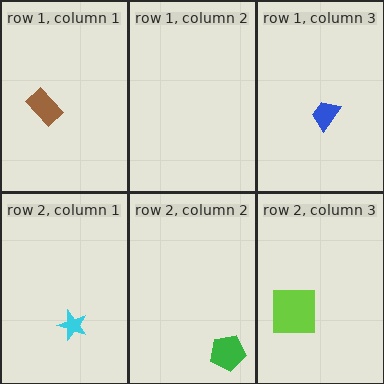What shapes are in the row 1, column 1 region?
The brown rectangle.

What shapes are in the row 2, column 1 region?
The cyan star.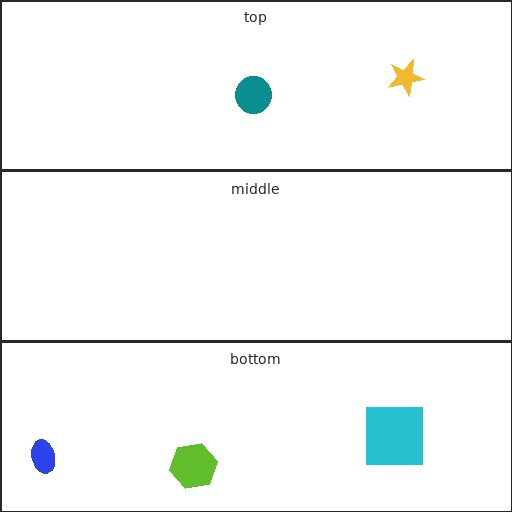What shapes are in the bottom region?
The blue ellipse, the cyan square, the lime hexagon.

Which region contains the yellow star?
The top region.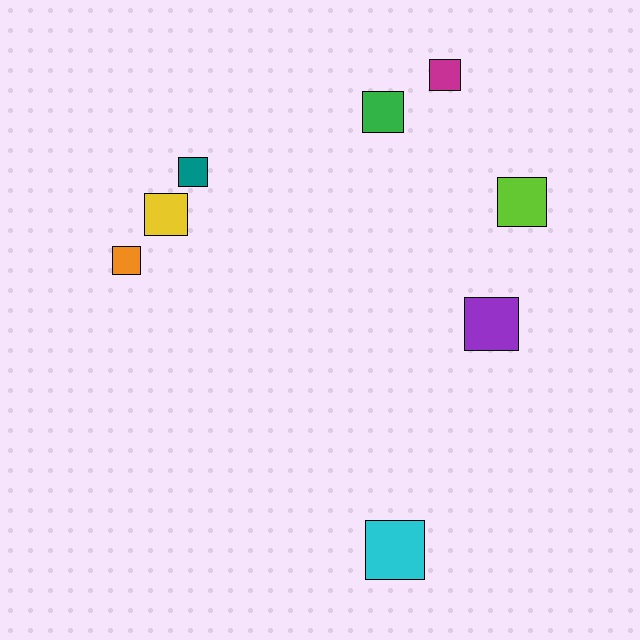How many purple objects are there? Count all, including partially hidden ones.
There is 1 purple object.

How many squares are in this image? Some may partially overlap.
There are 8 squares.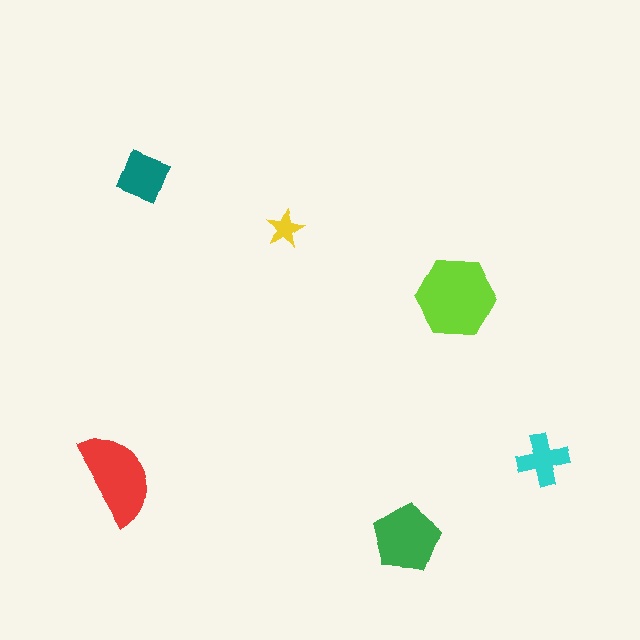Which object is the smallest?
The yellow star.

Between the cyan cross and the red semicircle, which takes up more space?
The red semicircle.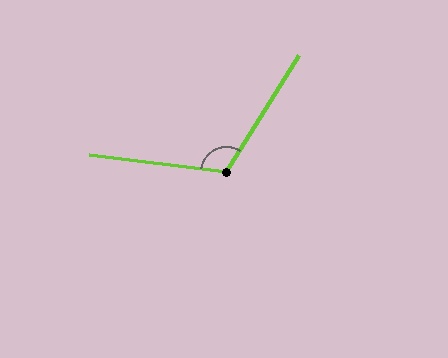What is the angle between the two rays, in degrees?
Approximately 115 degrees.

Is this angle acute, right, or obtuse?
It is obtuse.